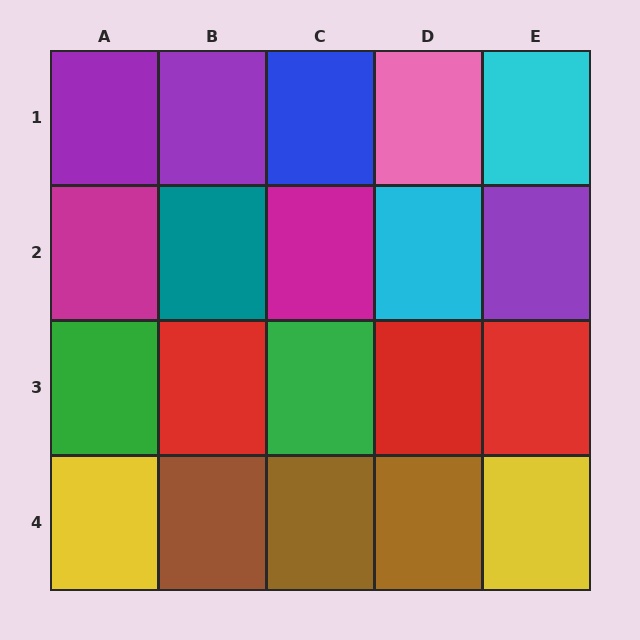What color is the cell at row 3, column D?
Red.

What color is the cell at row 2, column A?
Magenta.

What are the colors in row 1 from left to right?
Purple, purple, blue, pink, cyan.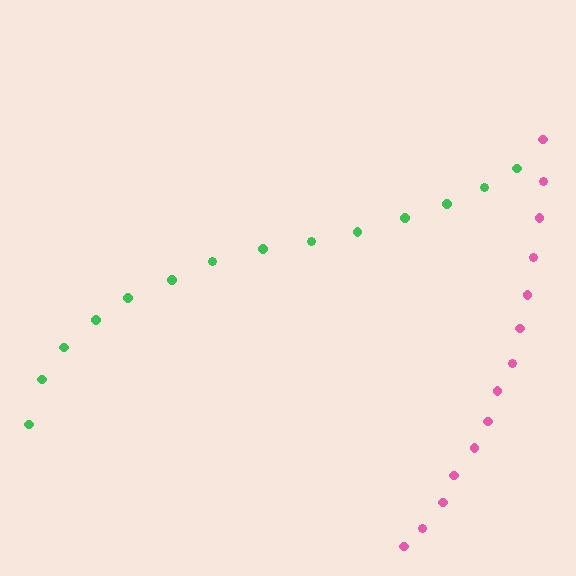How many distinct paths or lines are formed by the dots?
There are 2 distinct paths.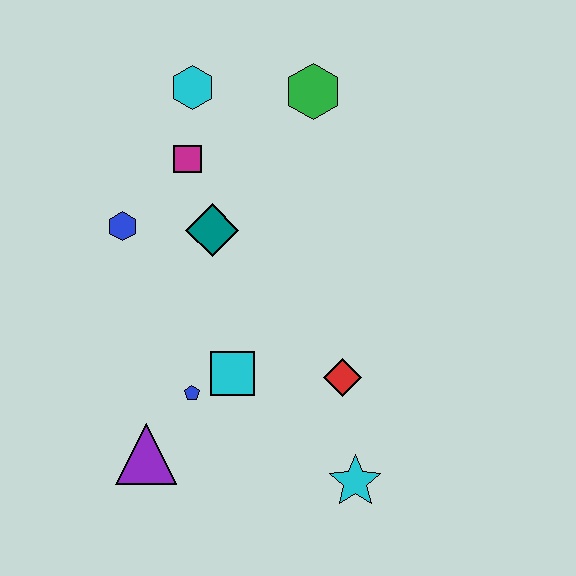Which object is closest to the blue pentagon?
The cyan square is closest to the blue pentagon.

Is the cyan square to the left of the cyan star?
Yes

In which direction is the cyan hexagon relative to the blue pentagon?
The cyan hexagon is above the blue pentagon.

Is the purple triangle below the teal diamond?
Yes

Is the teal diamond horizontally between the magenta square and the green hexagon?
Yes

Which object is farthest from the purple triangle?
The green hexagon is farthest from the purple triangle.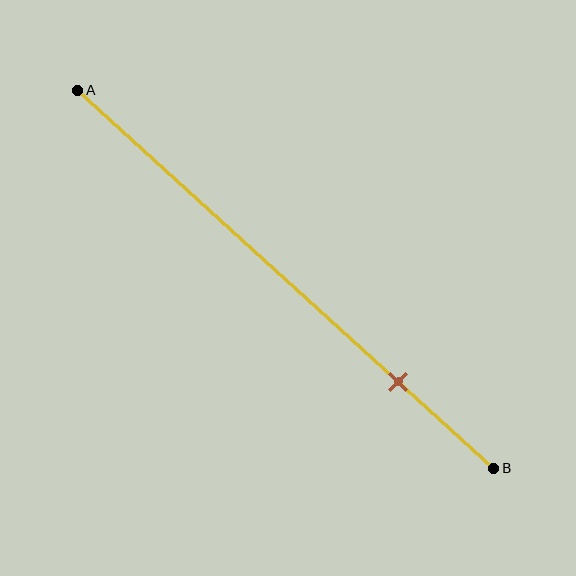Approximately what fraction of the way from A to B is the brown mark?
The brown mark is approximately 75% of the way from A to B.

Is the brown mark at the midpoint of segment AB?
No, the mark is at about 75% from A, not at the 50% midpoint.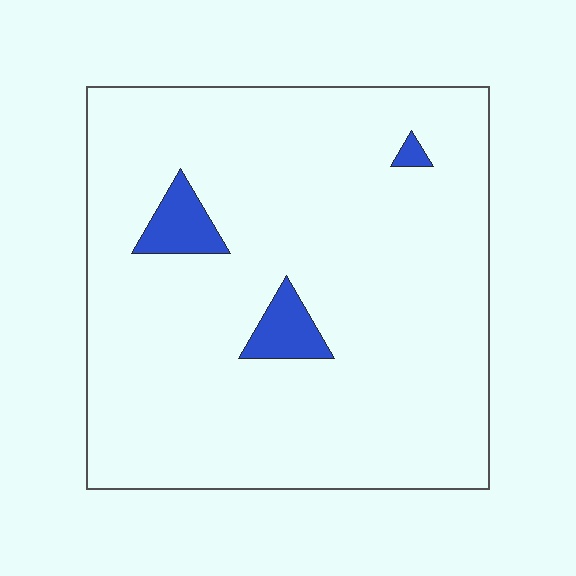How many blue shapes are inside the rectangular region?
3.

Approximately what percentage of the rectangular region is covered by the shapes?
Approximately 5%.